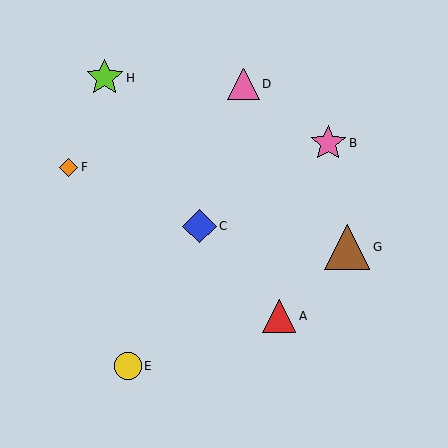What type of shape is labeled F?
Shape F is an orange diamond.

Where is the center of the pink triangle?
The center of the pink triangle is at (243, 84).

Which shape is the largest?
The brown triangle (labeled G) is the largest.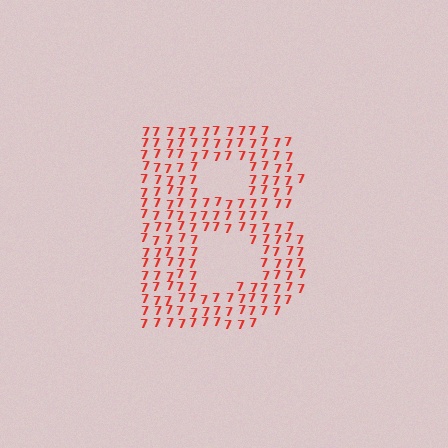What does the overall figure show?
The overall figure shows the letter B.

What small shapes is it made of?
It is made of small digit 7's.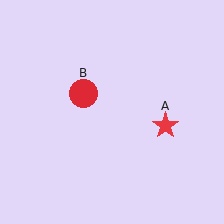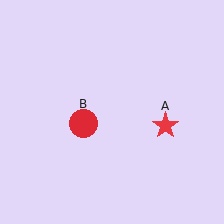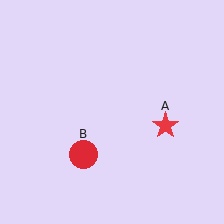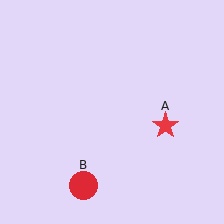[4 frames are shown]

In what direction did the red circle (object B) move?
The red circle (object B) moved down.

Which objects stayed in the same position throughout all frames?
Red star (object A) remained stationary.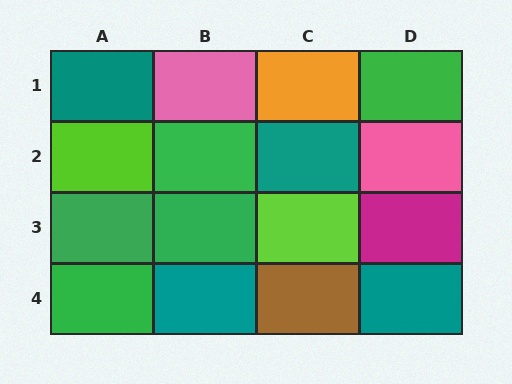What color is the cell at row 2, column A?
Lime.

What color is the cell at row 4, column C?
Brown.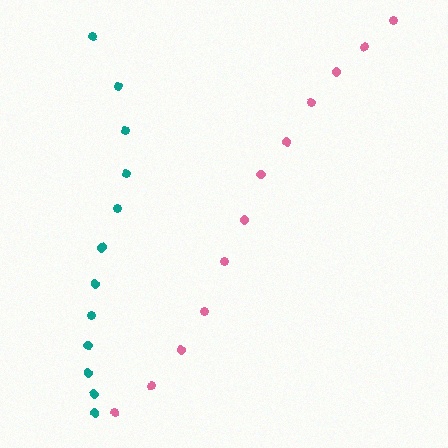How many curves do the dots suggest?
There are 2 distinct paths.